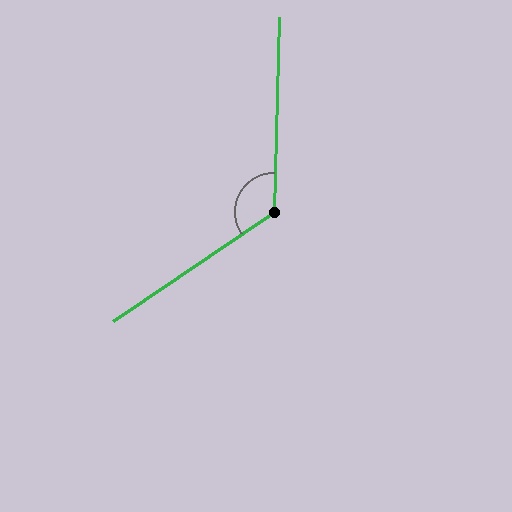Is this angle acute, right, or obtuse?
It is obtuse.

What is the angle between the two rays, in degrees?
Approximately 126 degrees.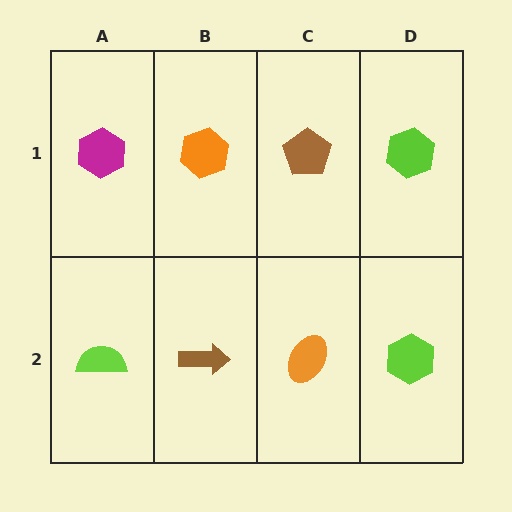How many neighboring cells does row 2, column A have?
2.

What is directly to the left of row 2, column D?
An orange ellipse.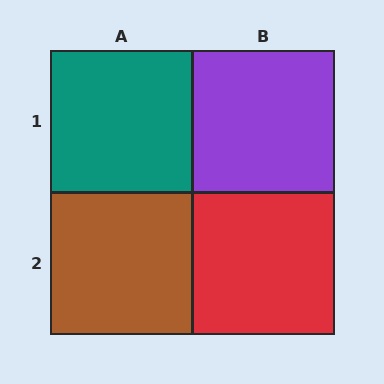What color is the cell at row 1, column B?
Purple.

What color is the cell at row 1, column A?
Teal.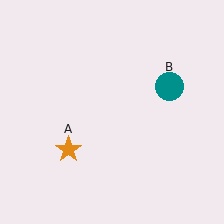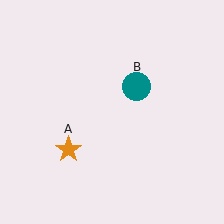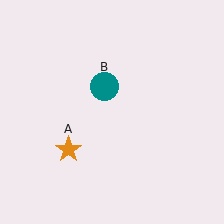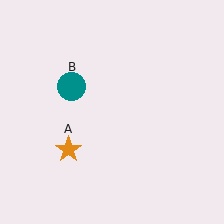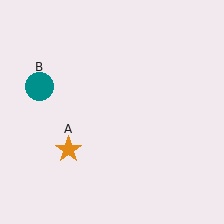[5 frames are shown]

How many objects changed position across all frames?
1 object changed position: teal circle (object B).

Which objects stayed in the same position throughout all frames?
Orange star (object A) remained stationary.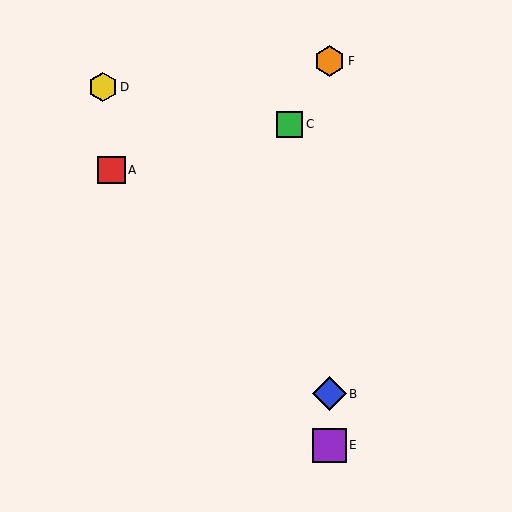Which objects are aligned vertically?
Objects B, E, F are aligned vertically.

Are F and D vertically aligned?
No, F is at x≈329 and D is at x≈103.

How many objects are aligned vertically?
3 objects (B, E, F) are aligned vertically.